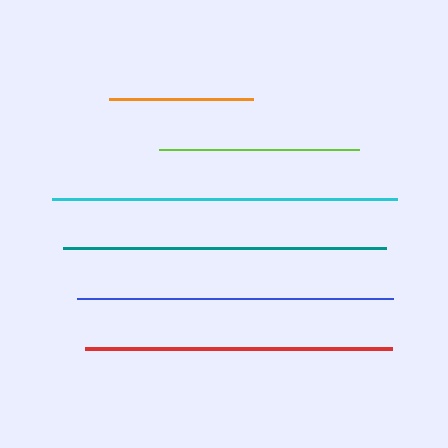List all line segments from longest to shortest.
From longest to shortest: cyan, teal, blue, red, lime, orange.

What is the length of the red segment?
The red segment is approximately 308 pixels long.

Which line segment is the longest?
The cyan line is the longest at approximately 345 pixels.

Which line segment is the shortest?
The orange line is the shortest at approximately 144 pixels.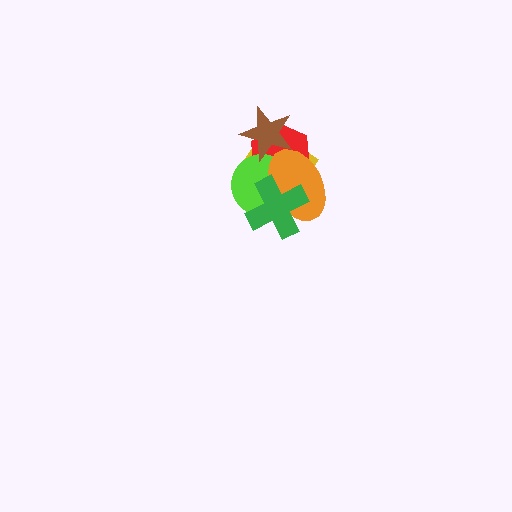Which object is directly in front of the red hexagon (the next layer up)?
The lime circle is directly in front of the red hexagon.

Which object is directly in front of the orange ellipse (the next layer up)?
The green cross is directly in front of the orange ellipse.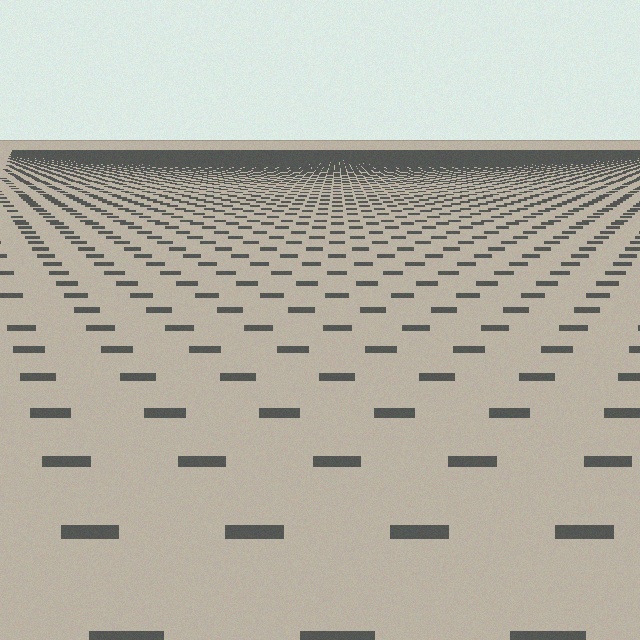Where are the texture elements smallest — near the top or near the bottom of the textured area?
Near the top.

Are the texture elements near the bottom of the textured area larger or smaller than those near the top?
Larger. Near the bottom, elements are closer to the viewer and appear at a bigger on-screen size.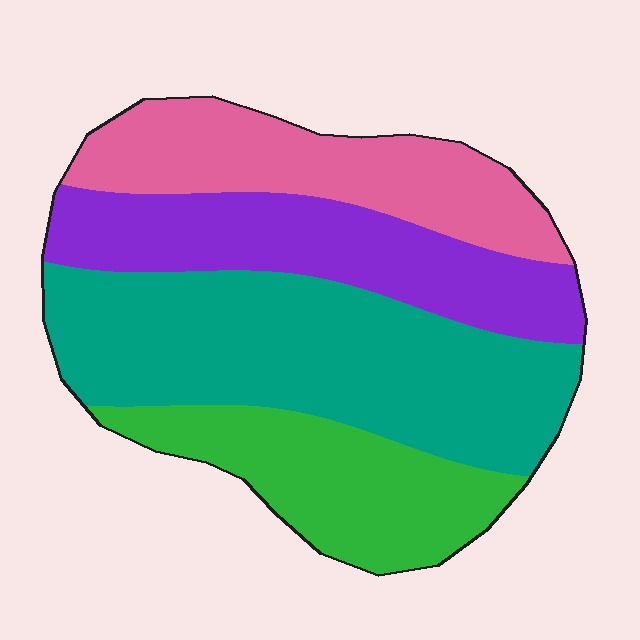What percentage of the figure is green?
Green takes up about one fifth (1/5) of the figure.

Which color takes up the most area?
Teal, at roughly 35%.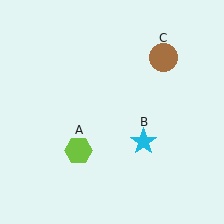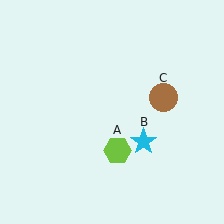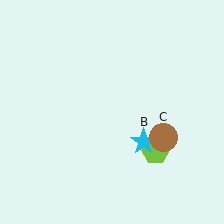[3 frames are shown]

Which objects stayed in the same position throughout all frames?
Cyan star (object B) remained stationary.